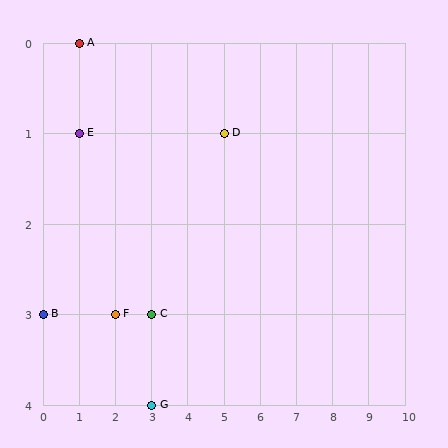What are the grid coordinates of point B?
Point B is at grid coordinates (0, 3).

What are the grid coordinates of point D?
Point D is at grid coordinates (5, 1).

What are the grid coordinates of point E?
Point E is at grid coordinates (1, 1).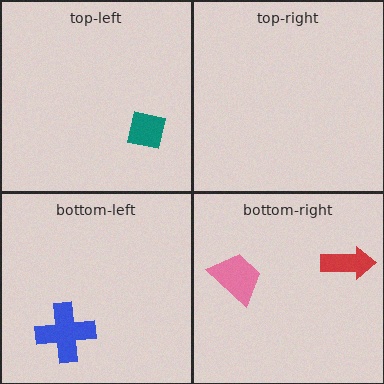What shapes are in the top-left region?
The teal square.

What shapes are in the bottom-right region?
The pink trapezoid, the red arrow.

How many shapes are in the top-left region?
1.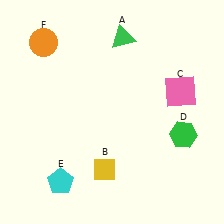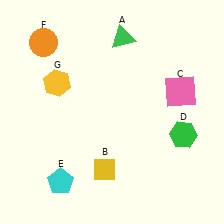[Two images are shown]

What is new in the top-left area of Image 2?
A yellow hexagon (G) was added in the top-left area of Image 2.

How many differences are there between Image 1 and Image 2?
There is 1 difference between the two images.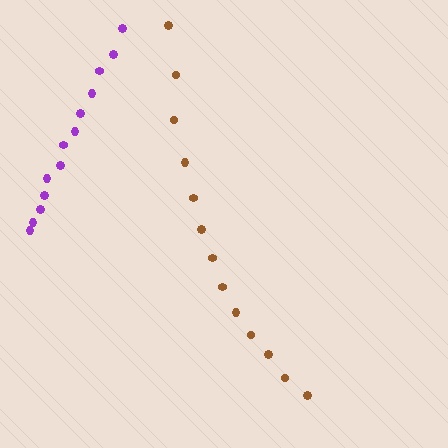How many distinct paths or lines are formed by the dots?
There are 2 distinct paths.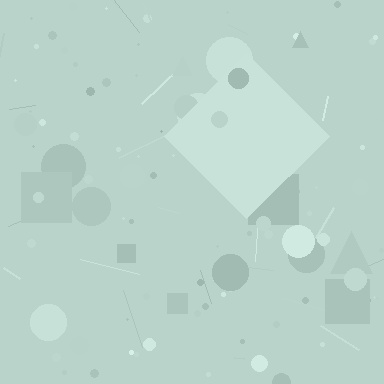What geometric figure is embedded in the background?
A diamond is embedded in the background.